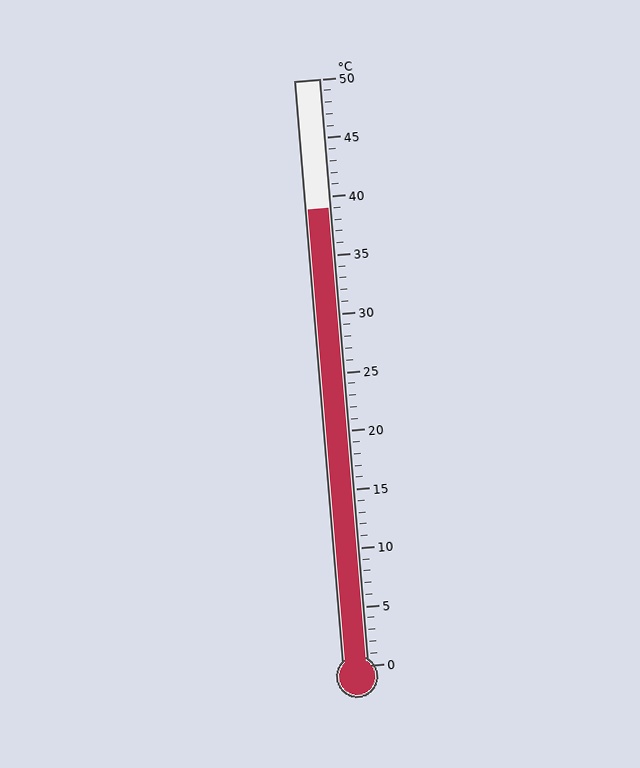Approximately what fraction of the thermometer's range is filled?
The thermometer is filled to approximately 80% of its range.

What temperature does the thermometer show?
The thermometer shows approximately 39°C.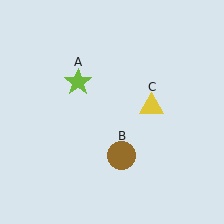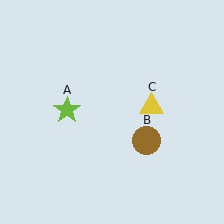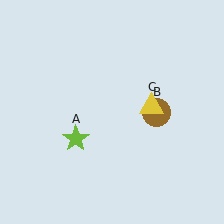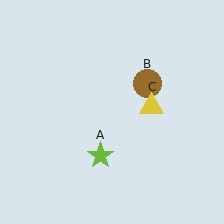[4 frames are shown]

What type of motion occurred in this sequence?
The lime star (object A), brown circle (object B) rotated counterclockwise around the center of the scene.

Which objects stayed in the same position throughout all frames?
Yellow triangle (object C) remained stationary.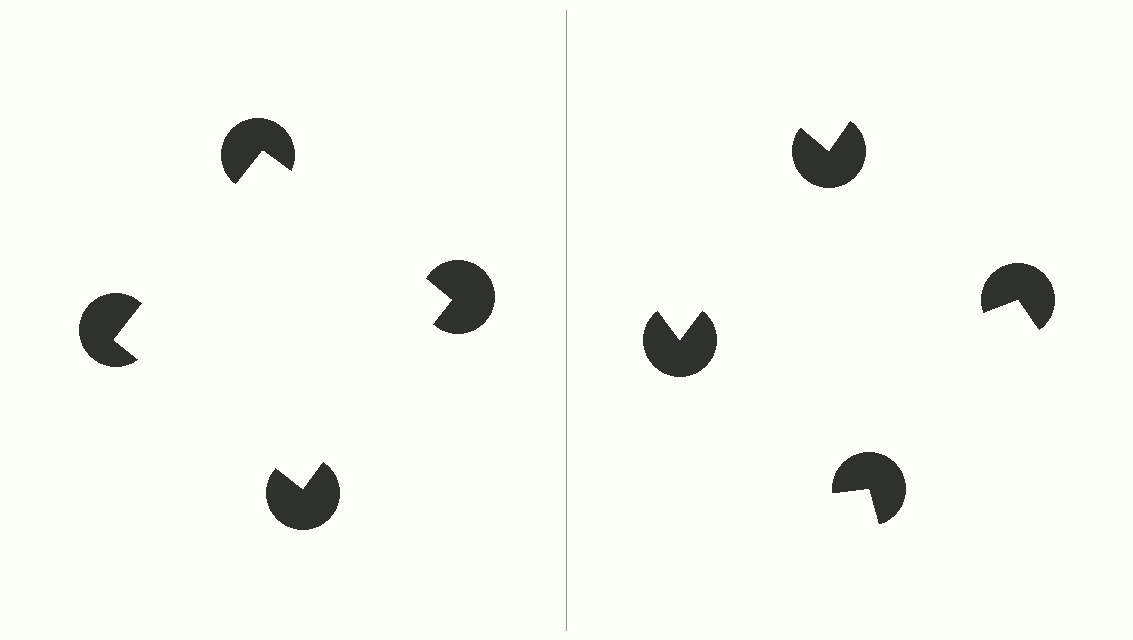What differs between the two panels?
The pac-man discs are positioned identically on both sides; only the wedge orientations differ. On the left they align to a square; on the right they are misaligned.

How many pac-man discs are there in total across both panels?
8 — 4 on each side.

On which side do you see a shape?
An illusory square appears on the left side. On the right side the wedge cuts are rotated, so no coherent shape forms.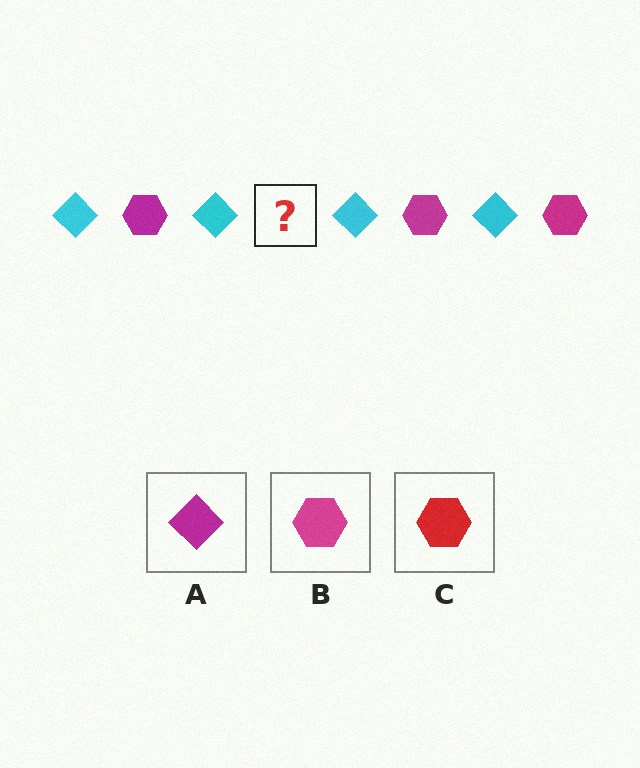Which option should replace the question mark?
Option B.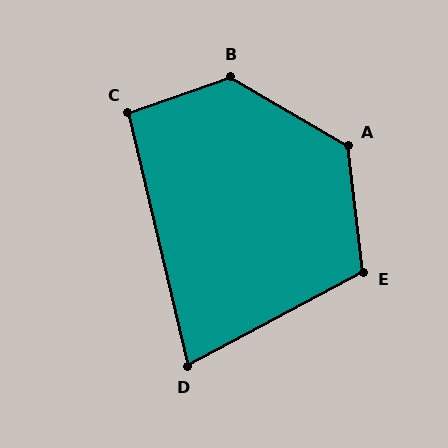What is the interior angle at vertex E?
Approximately 112 degrees (obtuse).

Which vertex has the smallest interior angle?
D, at approximately 75 degrees.